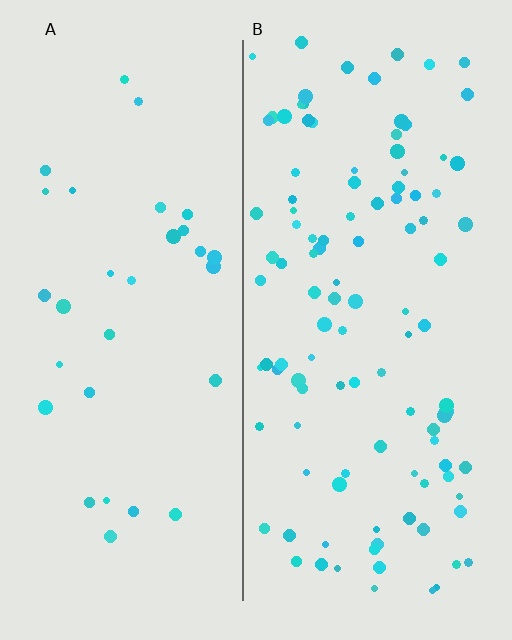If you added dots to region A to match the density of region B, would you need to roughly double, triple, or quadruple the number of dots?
Approximately triple.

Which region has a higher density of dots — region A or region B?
B (the right).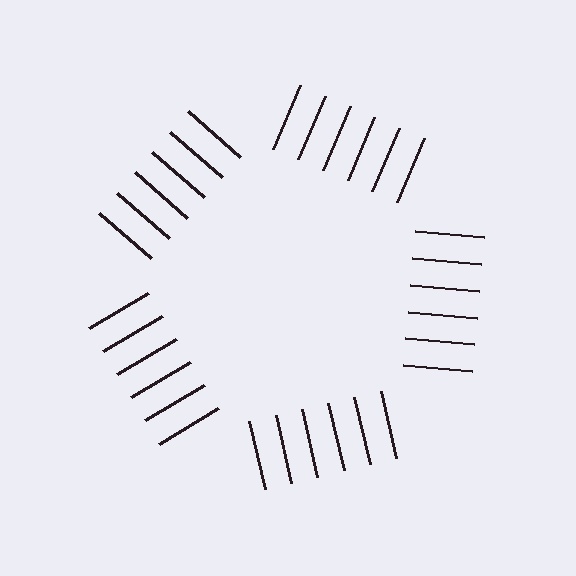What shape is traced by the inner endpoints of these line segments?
An illusory pentagon — the line segments terminate on its edges but no continuous stroke is drawn.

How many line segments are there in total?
30 — 6 along each of the 5 edges.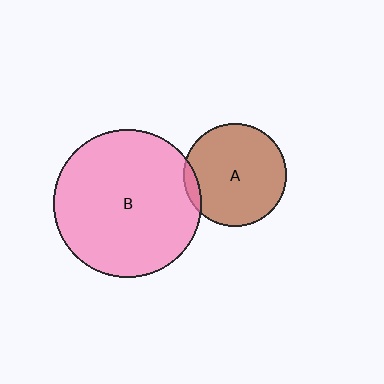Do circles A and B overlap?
Yes.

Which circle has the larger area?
Circle B (pink).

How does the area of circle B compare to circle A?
Approximately 2.1 times.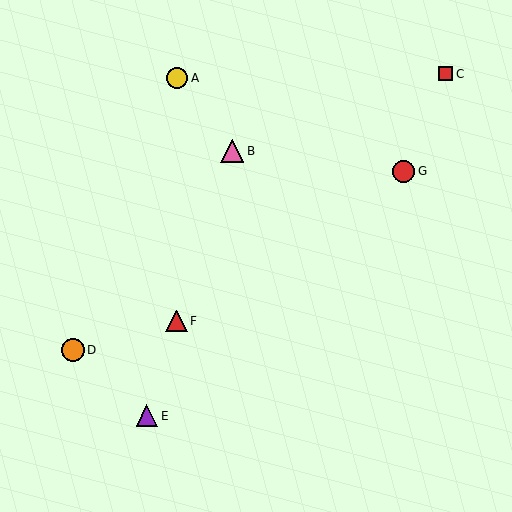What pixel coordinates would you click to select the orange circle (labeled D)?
Click at (73, 350) to select the orange circle D.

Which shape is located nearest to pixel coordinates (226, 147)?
The pink triangle (labeled B) at (232, 151) is nearest to that location.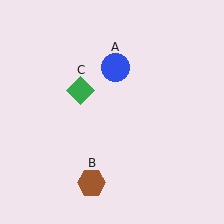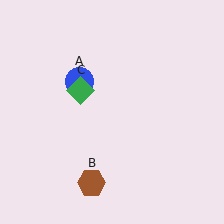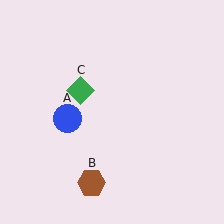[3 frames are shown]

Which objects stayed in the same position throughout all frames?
Brown hexagon (object B) and green diamond (object C) remained stationary.